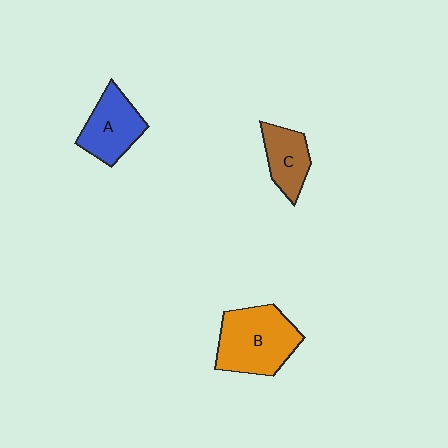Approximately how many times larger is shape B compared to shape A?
Approximately 1.4 times.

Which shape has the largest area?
Shape B (orange).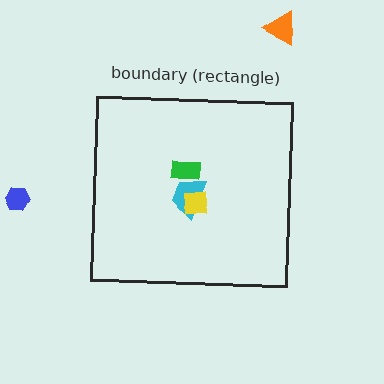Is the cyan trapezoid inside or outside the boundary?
Inside.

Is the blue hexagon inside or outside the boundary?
Outside.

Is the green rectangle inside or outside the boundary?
Inside.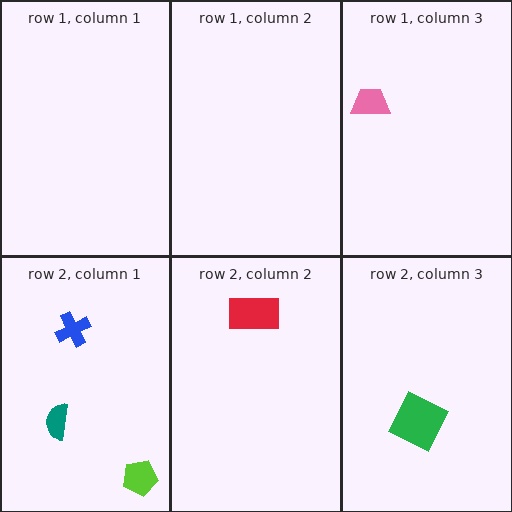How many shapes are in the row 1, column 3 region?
1.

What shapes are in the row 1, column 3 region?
The pink trapezoid.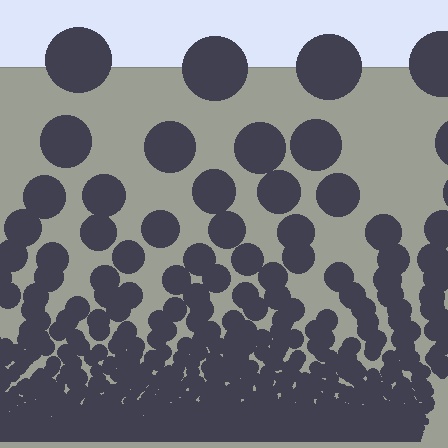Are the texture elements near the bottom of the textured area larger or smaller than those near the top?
Smaller. The gradient is inverted — elements near the bottom are smaller and denser.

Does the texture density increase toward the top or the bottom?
Density increases toward the bottom.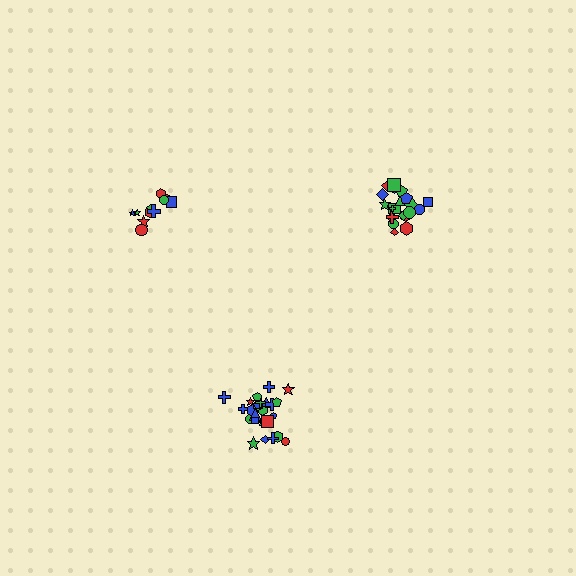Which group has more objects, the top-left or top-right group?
The top-right group.